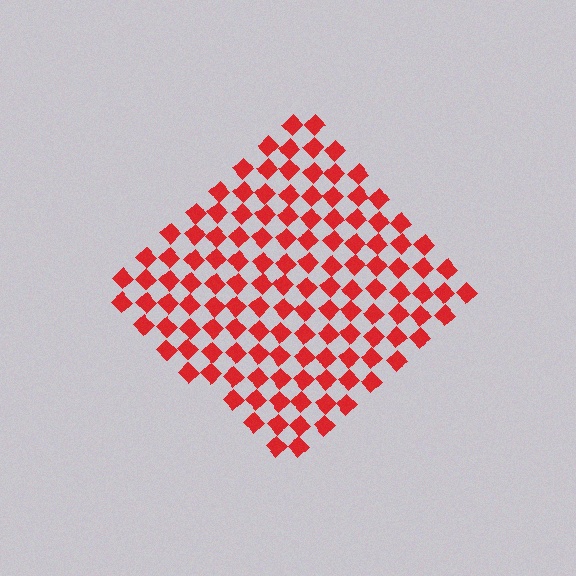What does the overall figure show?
The overall figure shows a diamond.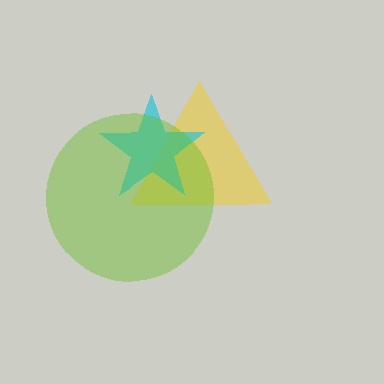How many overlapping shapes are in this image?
There are 3 overlapping shapes in the image.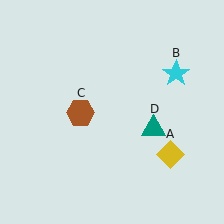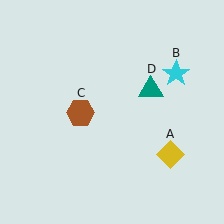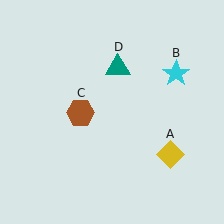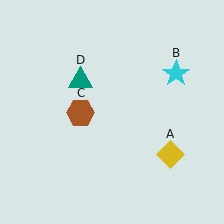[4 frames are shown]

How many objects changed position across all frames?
1 object changed position: teal triangle (object D).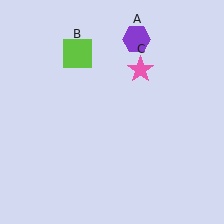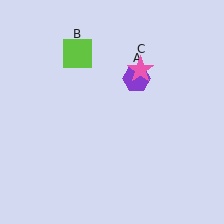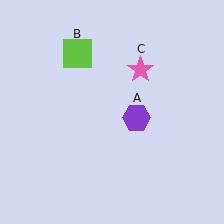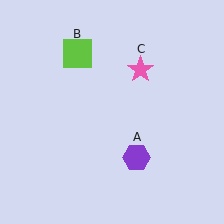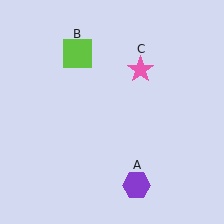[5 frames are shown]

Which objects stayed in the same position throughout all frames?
Lime square (object B) and pink star (object C) remained stationary.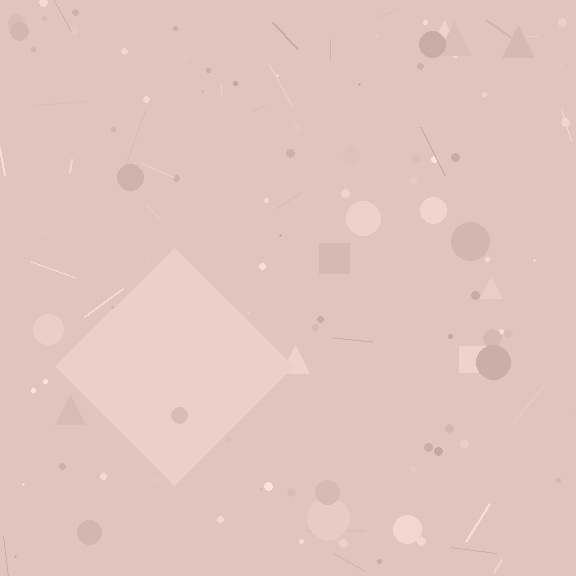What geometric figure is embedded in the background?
A diamond is embedded in the background.